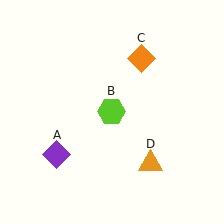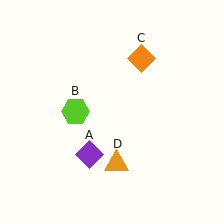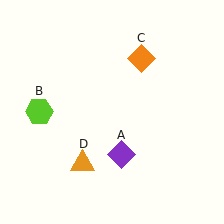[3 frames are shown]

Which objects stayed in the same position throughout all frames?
Orange diamond (object C) remained stationary.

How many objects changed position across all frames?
3 objects changed position: purple diamond (object A), lime hexagon (object B), orange triangle (object D).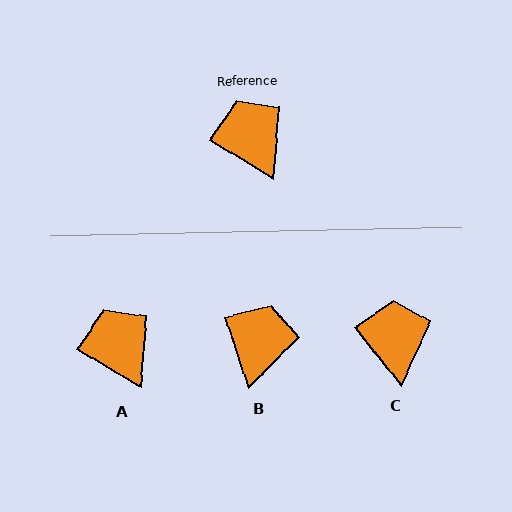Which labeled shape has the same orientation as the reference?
A.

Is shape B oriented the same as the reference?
No, it is off by about 41 degrees.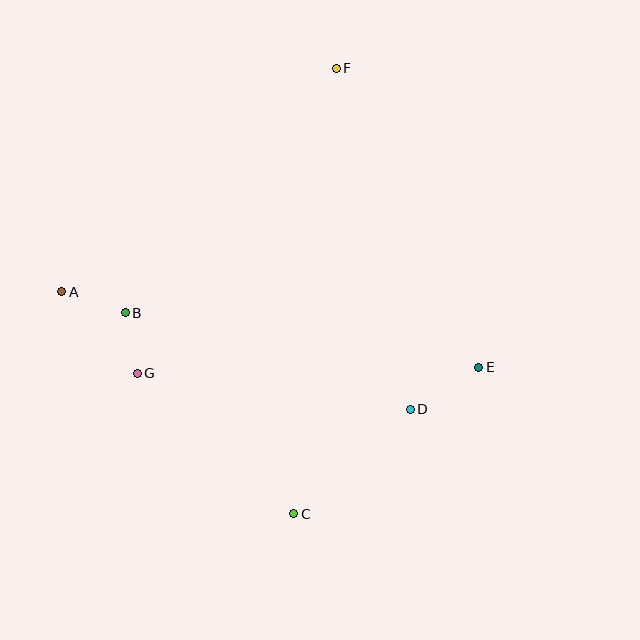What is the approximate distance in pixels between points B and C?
The distance between B and C is approximately 263 pixels.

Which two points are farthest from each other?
Points C and F are farthest from each other.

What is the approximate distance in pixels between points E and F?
The distance between E and F is approximately 331 pixels.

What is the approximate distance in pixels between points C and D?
The distance between C and D is approximately 157 pixels.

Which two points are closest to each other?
Points B and G are closest to each other.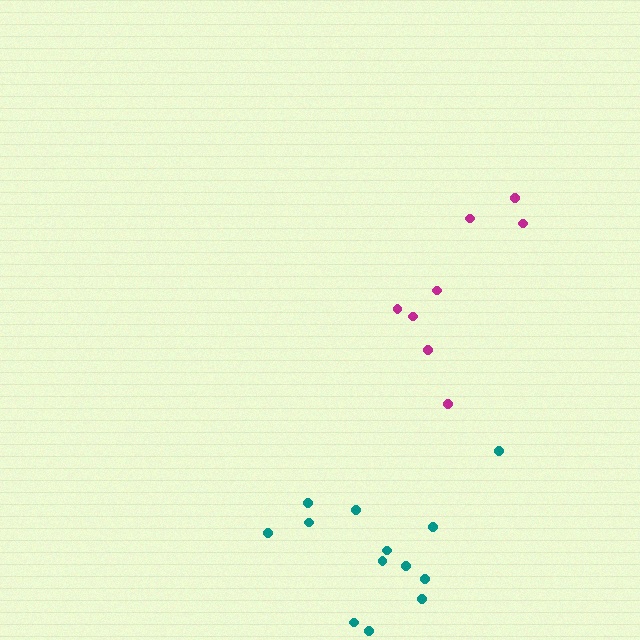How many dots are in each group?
Group 1: 13 dots, Group 2: 8 dots (21 total).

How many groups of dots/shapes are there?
There are 2 groups.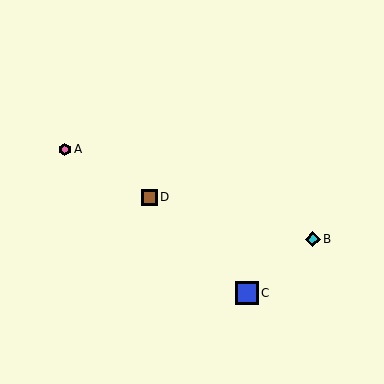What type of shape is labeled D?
Shape D is a brown square.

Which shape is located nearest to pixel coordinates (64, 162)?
The pink hexagon (labeled A) at (65, 149) is nearest to that location.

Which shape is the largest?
The blue square (labeled C) is the largest.